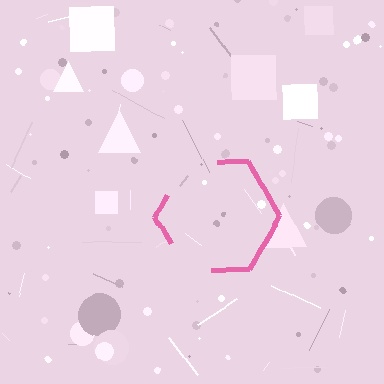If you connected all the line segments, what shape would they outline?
They would outline a hexagon.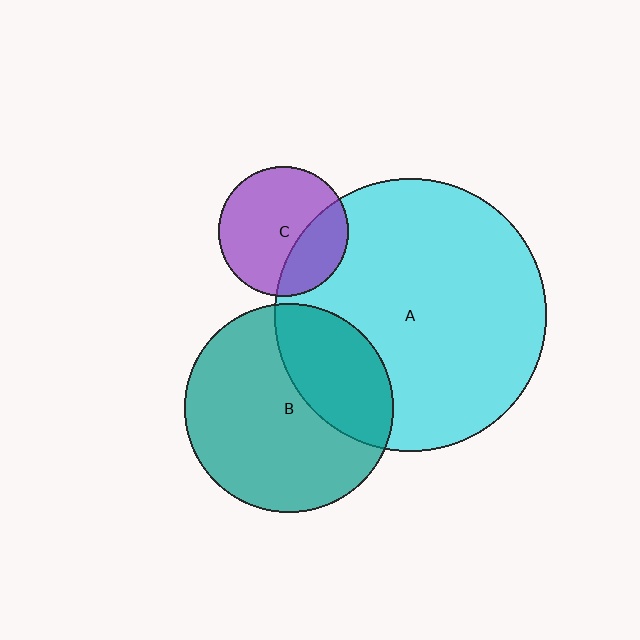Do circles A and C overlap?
Yes.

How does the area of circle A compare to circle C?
Approximately 4.4 times.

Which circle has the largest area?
Circle A (cyan).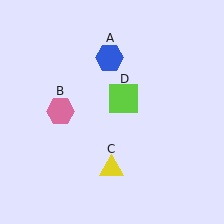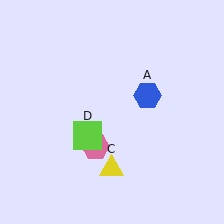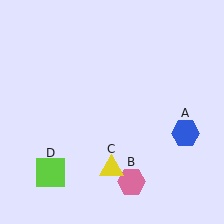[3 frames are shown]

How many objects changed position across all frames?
3 objects changed position: blue hexagon (object A), pink hexagon (object B), lime square (object D).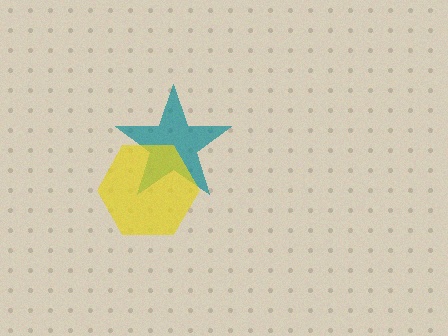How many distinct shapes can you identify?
There are 2 distinct shapes: a teal star, a yellow hexagon.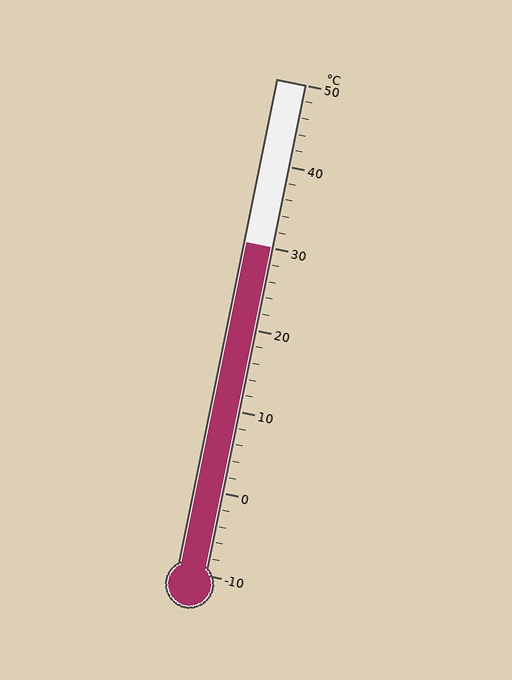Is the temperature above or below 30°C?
The temperature is at 30°C.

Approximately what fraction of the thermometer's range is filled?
The thermometer is filled to approximately 65% of its range.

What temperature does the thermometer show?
The thermometer shows approximately 30°C.